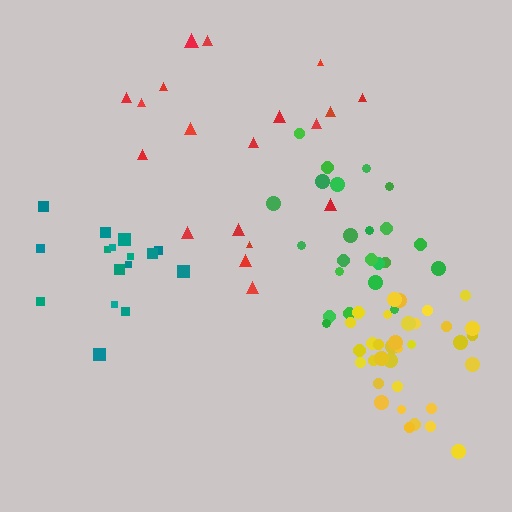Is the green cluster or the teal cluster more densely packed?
Green.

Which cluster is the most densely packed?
Yellow.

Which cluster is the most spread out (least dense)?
Red.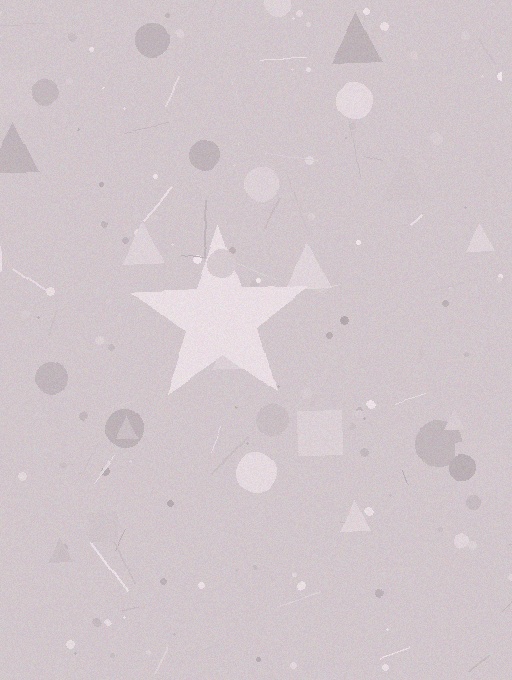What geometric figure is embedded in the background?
A star is embedded in the background.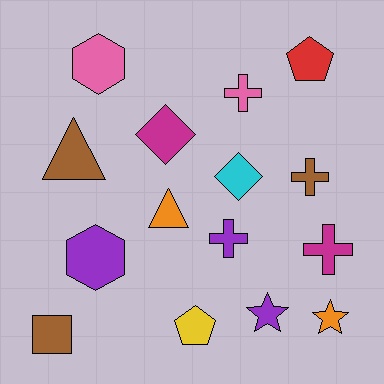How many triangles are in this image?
There are 2 triangles.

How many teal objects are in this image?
There are no teal objects.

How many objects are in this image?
There are 15 objects.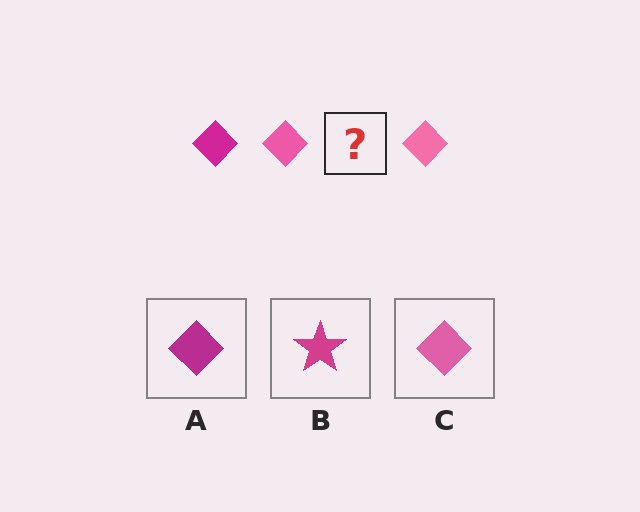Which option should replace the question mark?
Option A.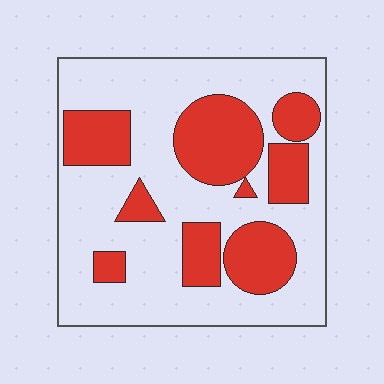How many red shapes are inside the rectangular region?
9.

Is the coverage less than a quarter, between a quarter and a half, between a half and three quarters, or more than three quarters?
Between a quarter and a half.